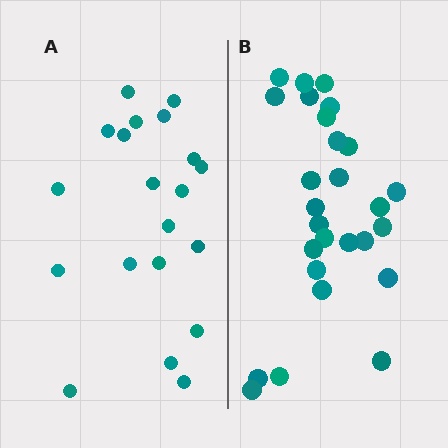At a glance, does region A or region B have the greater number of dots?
Region B (the right region) has more dots.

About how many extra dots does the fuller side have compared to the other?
Region B has roughly 8 or so more dots than region A.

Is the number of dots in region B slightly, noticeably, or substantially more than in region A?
Region B has noticeably more, but not dramatically so. The ratio is roughly 1.4 to 1.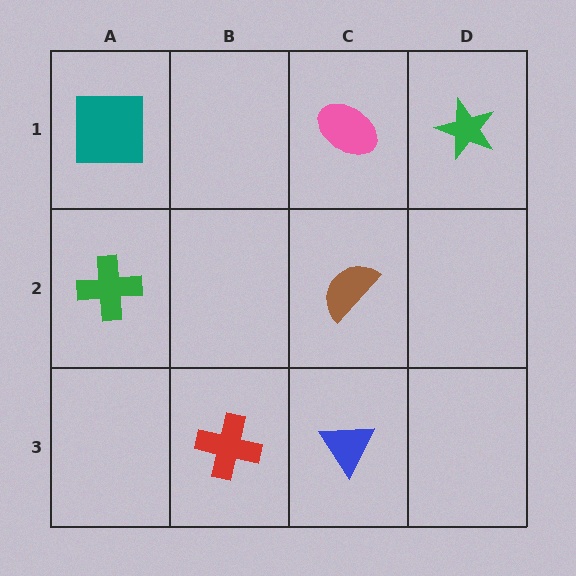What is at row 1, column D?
A green star.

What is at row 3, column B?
A red cross.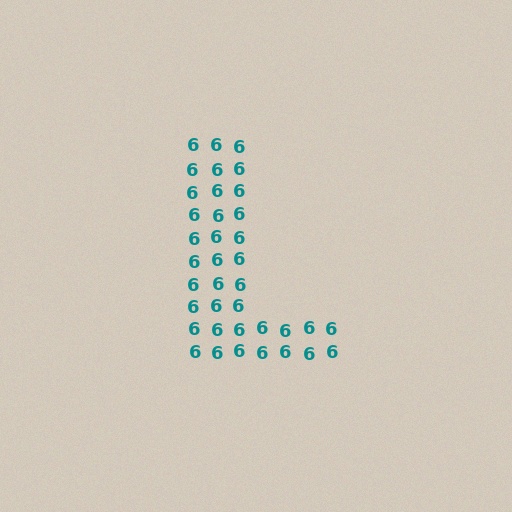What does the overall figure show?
The overall figure shows the letter L.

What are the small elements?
The small elements are digit 6's.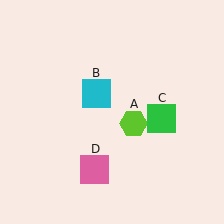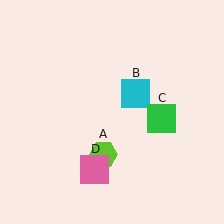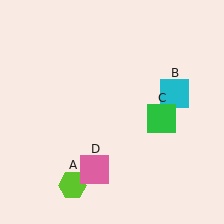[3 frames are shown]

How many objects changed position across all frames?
2 objects changed position: lime hexagon (object A), cyan square (object B).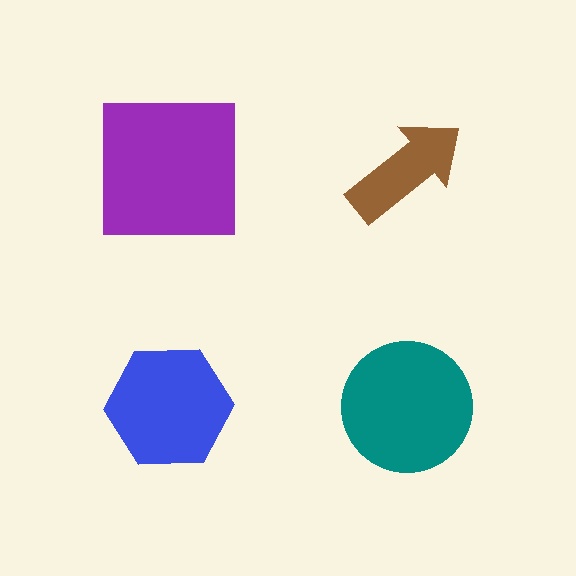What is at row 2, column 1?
A blue hexagon.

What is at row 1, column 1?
A purple square.